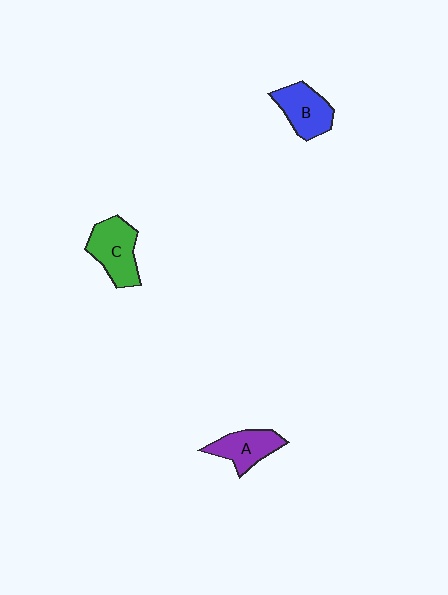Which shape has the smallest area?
Shape A (purple).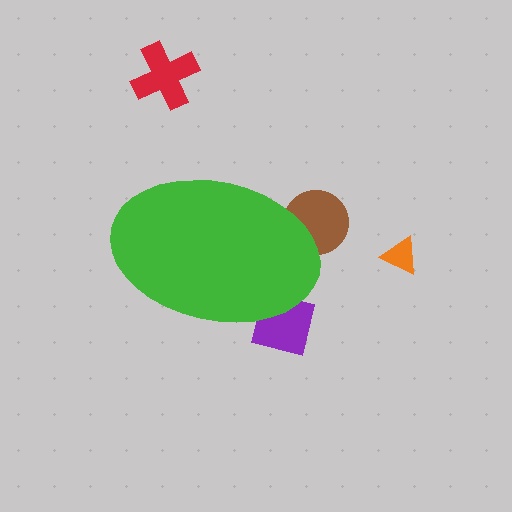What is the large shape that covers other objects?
A green ellipse.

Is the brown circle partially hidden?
Yes, the brown circle is partially hidden behind the green ellipse.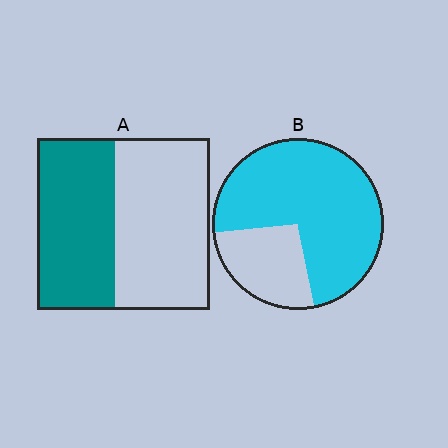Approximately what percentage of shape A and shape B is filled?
A is approximately 45% and B is approximately 75%.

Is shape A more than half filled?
No.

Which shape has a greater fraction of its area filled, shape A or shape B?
Shape B.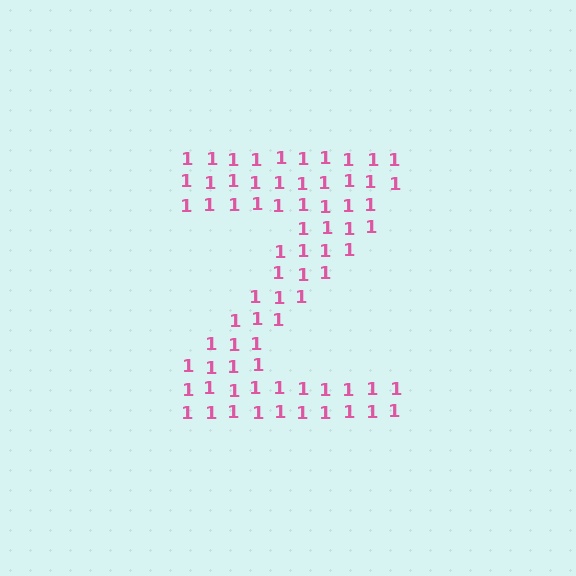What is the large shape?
The large shape is the letter Z.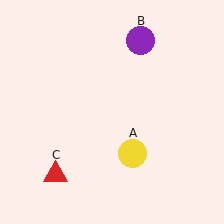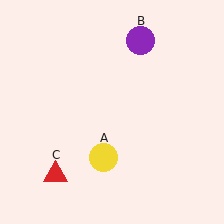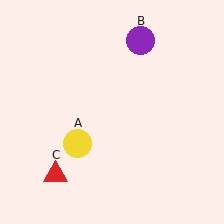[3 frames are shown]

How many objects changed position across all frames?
1 object changed position: yellow circle (object A).